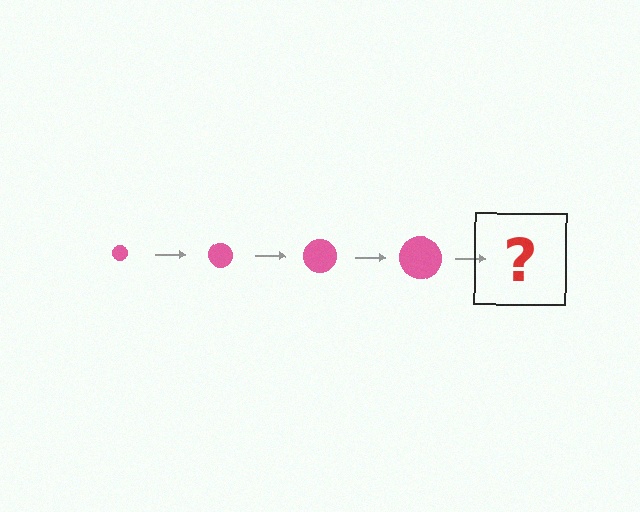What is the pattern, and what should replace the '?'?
The pattern is that the circle gets progressively larger each step. The '?' should be a pink circle, larger than the previous one.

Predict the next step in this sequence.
The next step is a pink circle, larger than the previous one.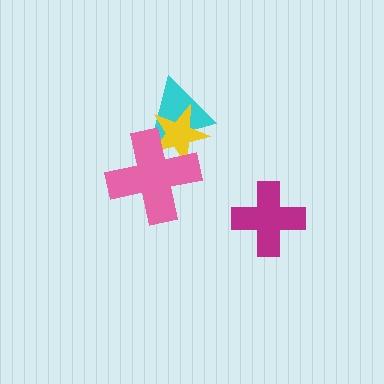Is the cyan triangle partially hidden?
Yes, it is partially covered by another shape.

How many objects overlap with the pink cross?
2 objects overlap with the pink cross.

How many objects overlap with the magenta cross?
0 objects overlap with the magenta cross.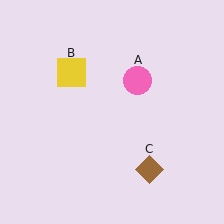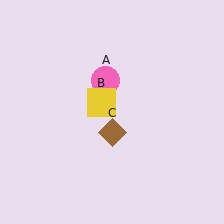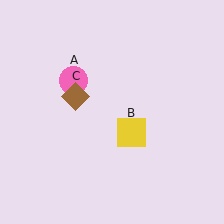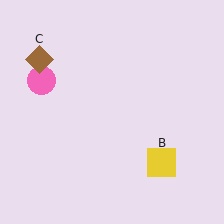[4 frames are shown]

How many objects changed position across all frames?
3 objects changed position: pink circle (object A), yellow square (object B), brown diamond (object C).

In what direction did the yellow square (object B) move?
The yellow square (object B) moved down and to the right.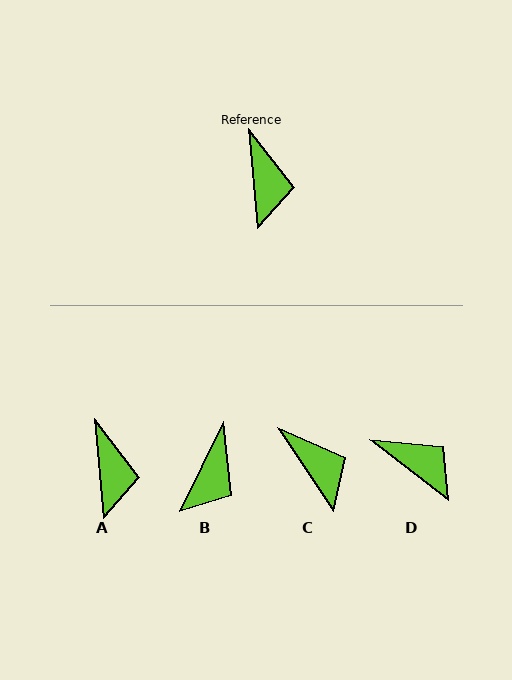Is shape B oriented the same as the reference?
No, it is off by about 31 degrees.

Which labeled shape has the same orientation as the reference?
A.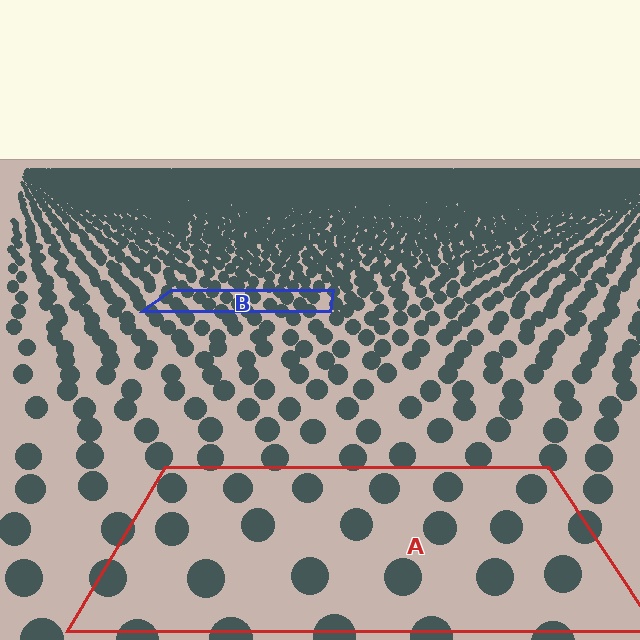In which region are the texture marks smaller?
The texture marks are smaller in region B, because it is farther away.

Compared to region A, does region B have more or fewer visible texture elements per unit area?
Region B has more texture elements per unit area — they are packed more densely because it is farther away.